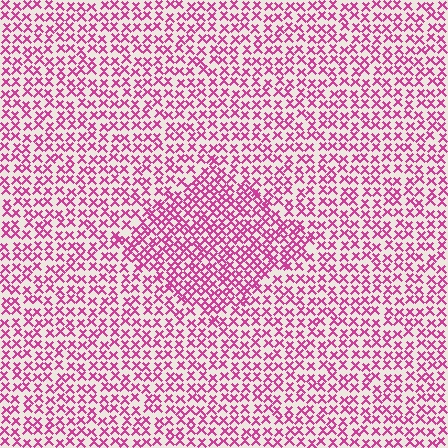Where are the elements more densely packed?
The elements are more densely packed inside the diamond boundary.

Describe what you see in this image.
The image contains small magenta elements arranged at two different densities. A diamond-shaped region is visible where the elements are more densely packed than the surrounding area.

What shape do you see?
I see a diamond.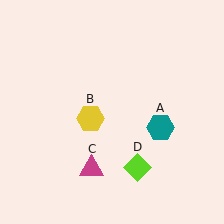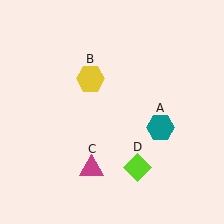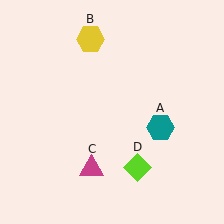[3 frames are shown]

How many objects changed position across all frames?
1 object changed position: yellow hexagon (object B).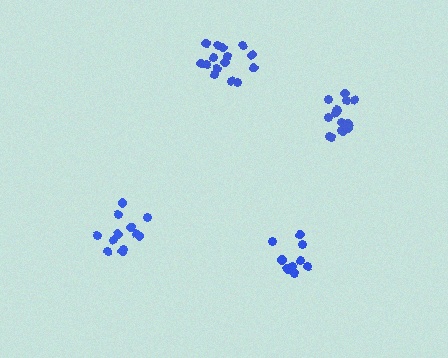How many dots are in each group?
Group 1: 12 dots, Group 2: 9 dots, Group 3: 15 dots, Group 4: 15 dots (51 total).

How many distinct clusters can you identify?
There are 4 distinct clusters.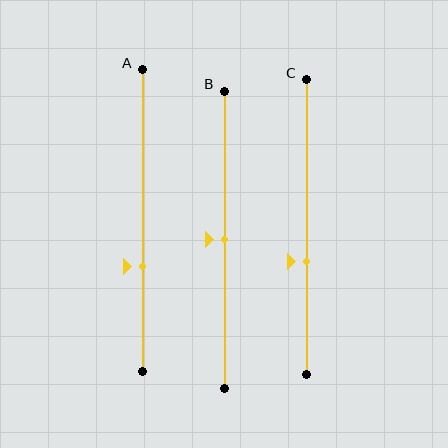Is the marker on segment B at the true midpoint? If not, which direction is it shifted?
Yes, the marker on segment B is at the true midpoint.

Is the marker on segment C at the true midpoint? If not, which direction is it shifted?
No, the marker on segment C is shifted downward by about 12% of the segment length.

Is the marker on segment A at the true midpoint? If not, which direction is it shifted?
No, the marker on segment A is shifted downward by about 15% of the segment length.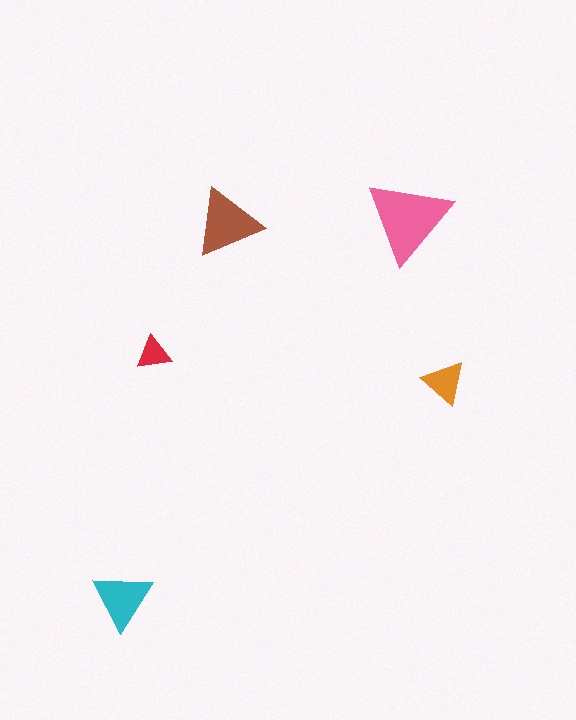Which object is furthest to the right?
The orange triangle is rightmost.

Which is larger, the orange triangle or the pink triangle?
The pink one.